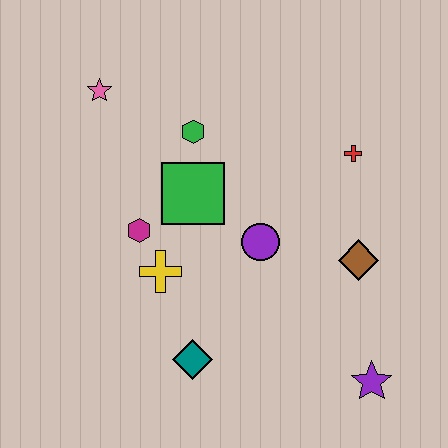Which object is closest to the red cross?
The brown diamond is closest to the red cross.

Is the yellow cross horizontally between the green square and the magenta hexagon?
Yes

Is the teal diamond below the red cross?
Yes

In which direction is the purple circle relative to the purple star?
The purple circle is above the purple star.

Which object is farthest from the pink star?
The purple star is farthest from the pink star.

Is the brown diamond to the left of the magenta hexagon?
No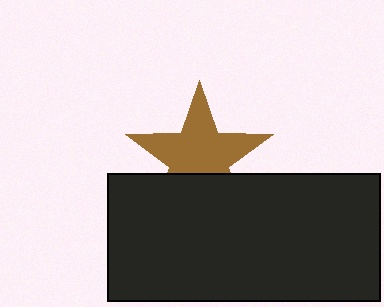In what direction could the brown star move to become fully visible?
The brown star could move up. That would shift it out from behind the black rectangle entirely.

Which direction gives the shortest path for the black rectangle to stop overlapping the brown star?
Moving down gives the shortest separation.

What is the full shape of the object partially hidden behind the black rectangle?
The partially hidden object is a brown star.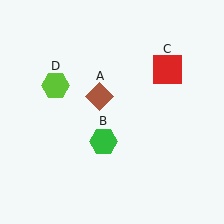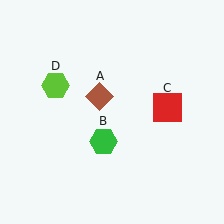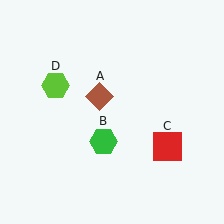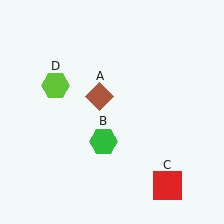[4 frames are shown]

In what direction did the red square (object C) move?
The red square (object C) moved down.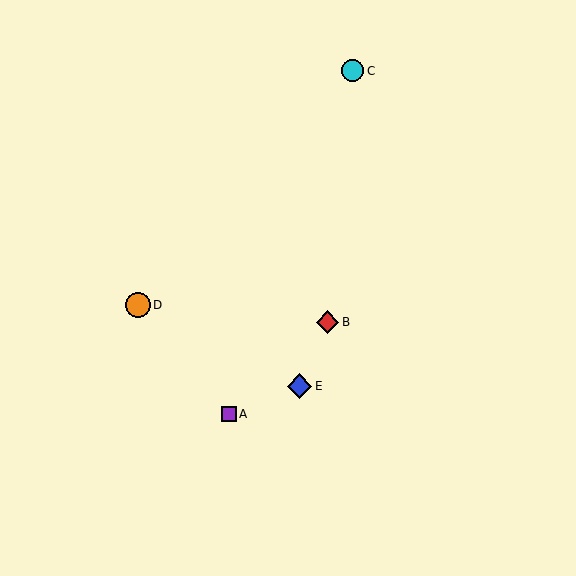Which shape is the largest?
The orange circle (labeled D) is the largest.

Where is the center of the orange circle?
The center of the orange circle is at (138, 305).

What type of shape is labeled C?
Shape C is a cyan circle.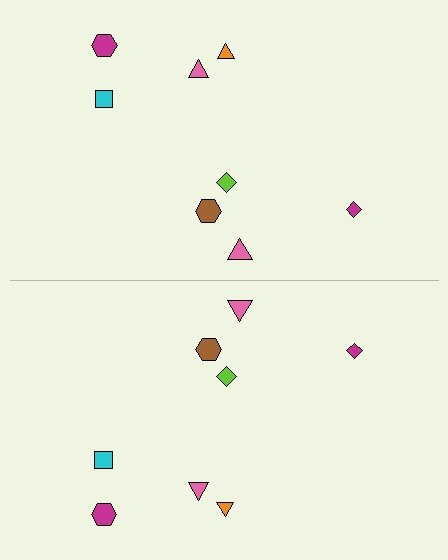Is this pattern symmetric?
Yes, this pattern has bilateral (reflection) symmetry.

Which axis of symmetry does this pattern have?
The pattern has a horizontal axis of symmetry running through the center of the image.